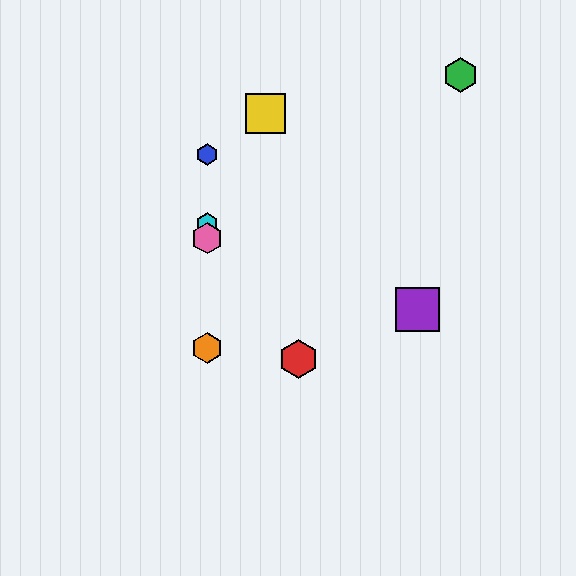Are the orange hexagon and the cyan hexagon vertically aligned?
Yes, both are at x≈207.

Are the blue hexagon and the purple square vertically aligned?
No, the blue hexagon is at x≈207 and the purple square is at x≈418.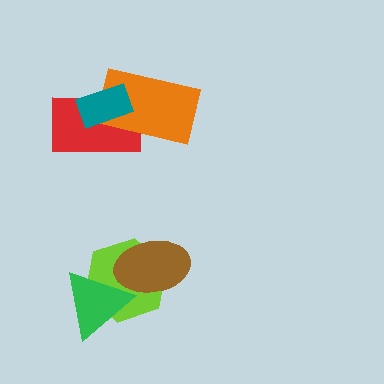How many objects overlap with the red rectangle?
2 objects overlap with the red rectangle.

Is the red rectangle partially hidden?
Yes, it is partially covered by another shape.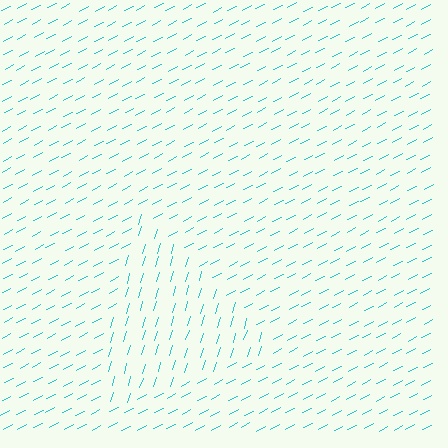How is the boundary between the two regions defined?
The boundary is defined purely by a change in line orientation (approximately 45 degrees difference). All lines are the same color and thickness.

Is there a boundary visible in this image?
Yes, there is a texture boundary formed by a change in line orientation.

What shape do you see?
I see a triangle.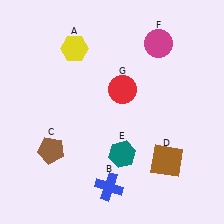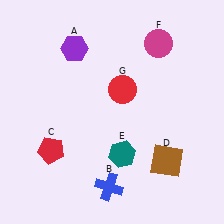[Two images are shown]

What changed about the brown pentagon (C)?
In Image 1, C is brown. In Image 2, it changed to red.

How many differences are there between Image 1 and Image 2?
There are 2 differences between the two images.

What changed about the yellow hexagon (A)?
In Image 1, A is yellow. In Image 2, it changed to purple.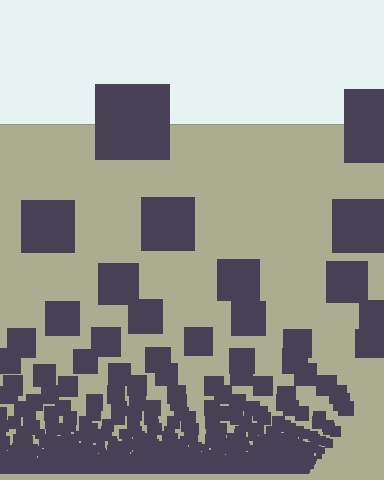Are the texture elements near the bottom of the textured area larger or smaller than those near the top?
Smaller. The gradient is inverted — elements near the bottom are smaller and denser.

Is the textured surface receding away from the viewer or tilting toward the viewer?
The surface appears to tilt toward the viewer. Texture elements get larger and sparser toward the top.